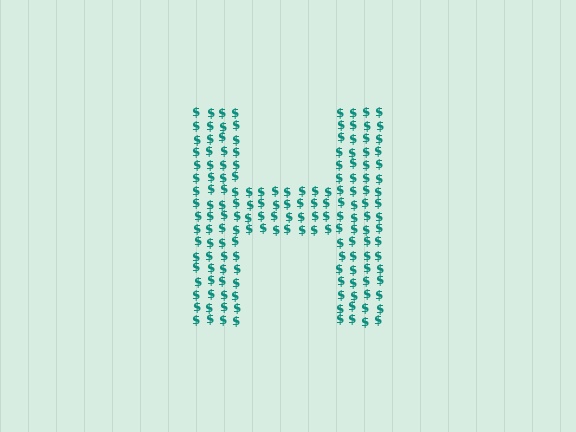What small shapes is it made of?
It is made of small dollar signs.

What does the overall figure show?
The overall figure shows the letter H.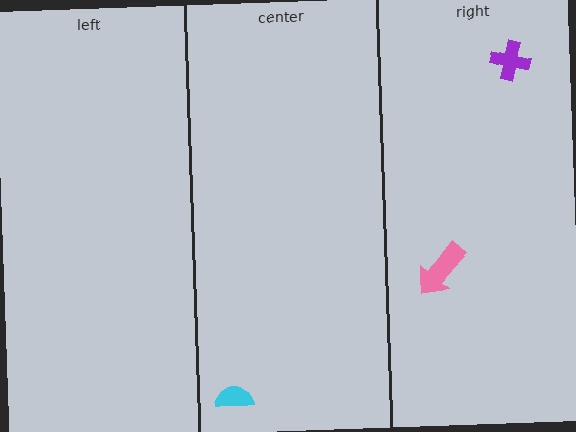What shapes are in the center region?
The cyan semicircle.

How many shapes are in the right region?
2.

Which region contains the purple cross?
The right region.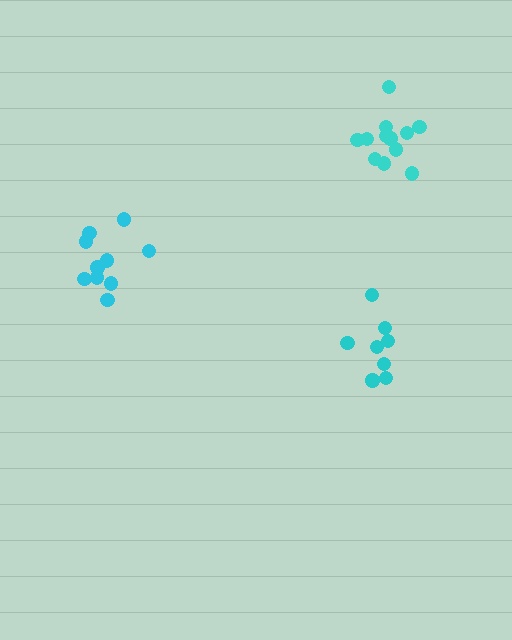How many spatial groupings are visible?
There are 3 spatial groupings.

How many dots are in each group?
Group 1: 10 dots, Group 2: 12 dots, Group 3: 8 dots (30 total).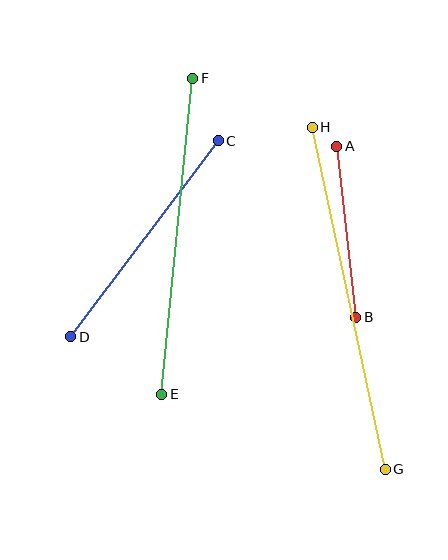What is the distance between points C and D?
The distance is approximately 246 pixels.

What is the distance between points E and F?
The distance is approximately 318 pixels.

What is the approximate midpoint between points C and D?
The midpoint is at approximately (144, 239) pixels.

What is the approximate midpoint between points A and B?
The midpoint is at approximately (346, 232) pixels.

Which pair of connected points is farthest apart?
Points G and H are farthest apart.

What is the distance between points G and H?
The distance is approximately 350 pixels.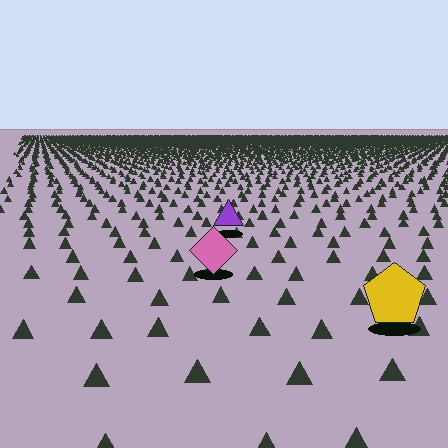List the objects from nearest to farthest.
From nearest to farthest: the yellow pentagon, the pink diamond, the purple triangle.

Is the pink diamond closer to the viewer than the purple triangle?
Yes. The pink diamond is closer — you can tell from the texture gradient: the ground texture is coarser near it.